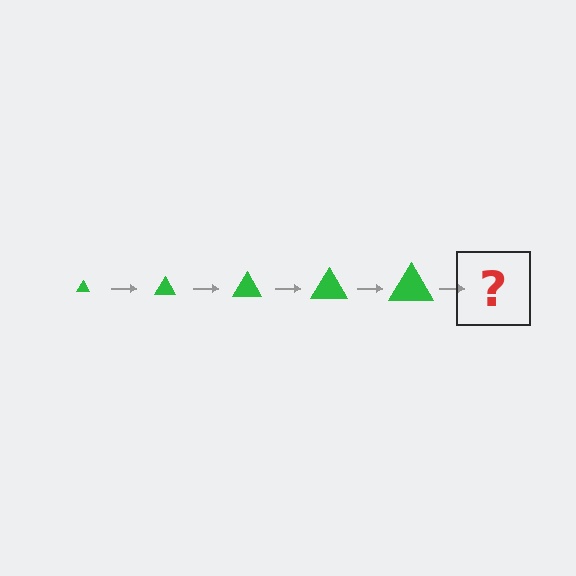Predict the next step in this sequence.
The next step is a green triangle, larger than the previous one.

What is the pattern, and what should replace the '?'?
The pattern is that the triangle gets progressively larger each step. The '?' should be a green triangle, larger than the previous one.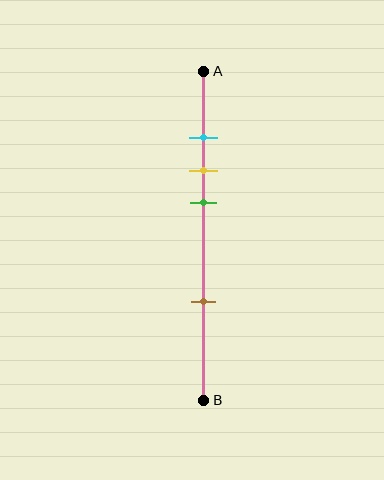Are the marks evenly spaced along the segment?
No, the marks are not evenly spaced.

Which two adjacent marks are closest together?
The cyan and yellow marks are the closest adjacent pair.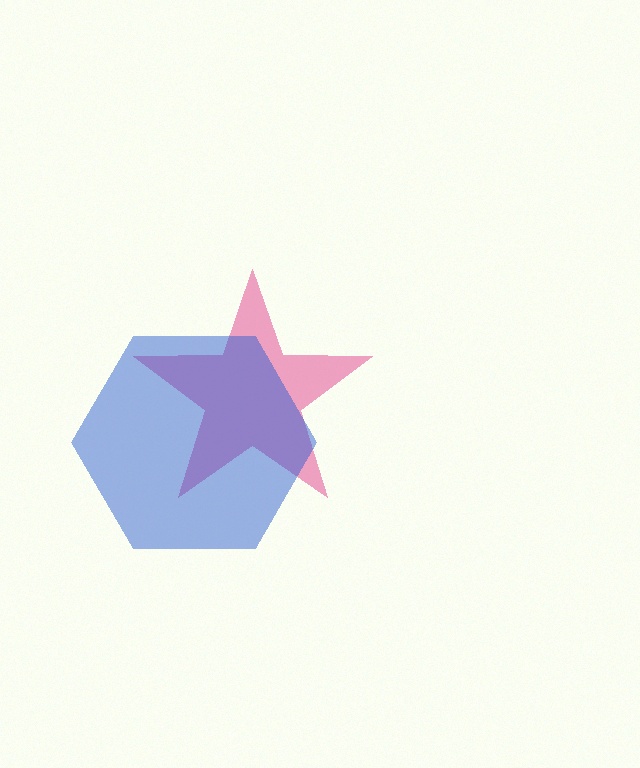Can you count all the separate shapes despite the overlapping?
Yes, there are 2 separate shapes.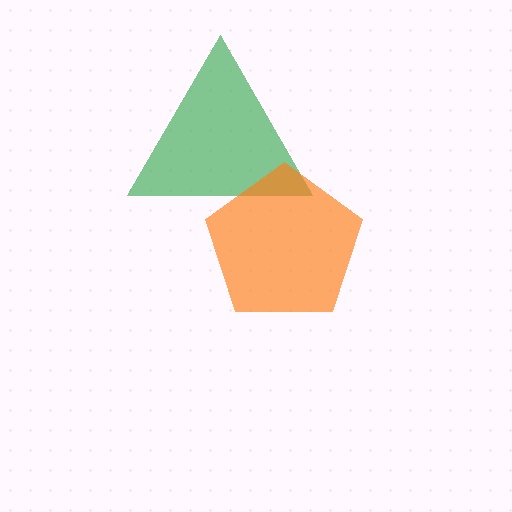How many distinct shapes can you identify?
There are 2 distinct shapes: a green triangle, an orange pentagon.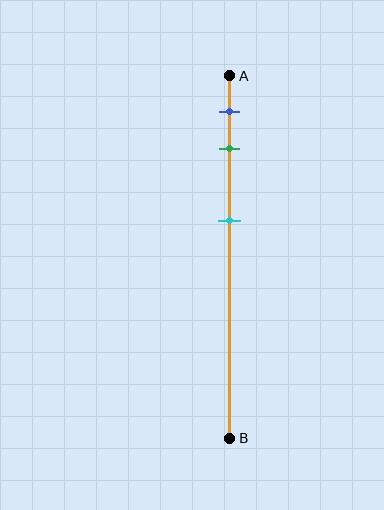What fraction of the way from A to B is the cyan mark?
The cyan mark is approximately 40% (0.4) of the way from A to B.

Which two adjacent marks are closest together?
The blue and green marks are the closest adjacent pair.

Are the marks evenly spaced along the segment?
No, the marks are not evenly spaced.